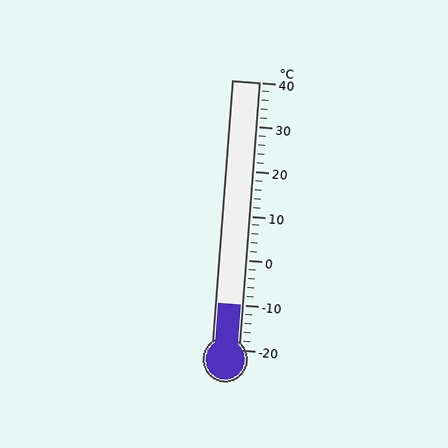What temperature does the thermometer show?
The thermometer shows approximately -10°C.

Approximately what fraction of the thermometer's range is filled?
The thermometer is filled to approximately 15% of its range.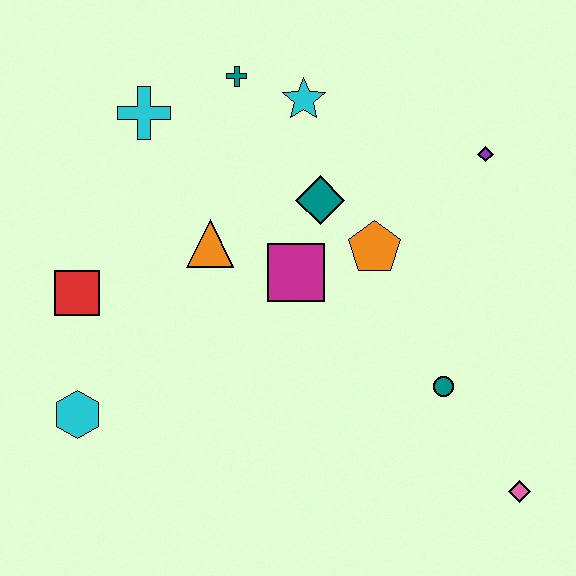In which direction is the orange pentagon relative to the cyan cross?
The orange pentagon is to the right of the cyan cross.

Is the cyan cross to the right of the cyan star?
No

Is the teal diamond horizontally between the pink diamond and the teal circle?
No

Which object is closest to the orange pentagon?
The teal diamond is closest to the orange pentagon.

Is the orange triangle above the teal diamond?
No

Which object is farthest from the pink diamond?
The cyan cross is farthest from the pink diamond.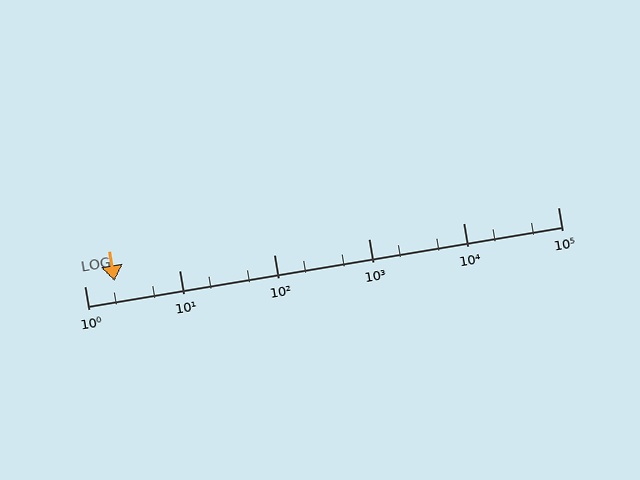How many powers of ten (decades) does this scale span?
The scale spans 5 decades, from 1 to 100000.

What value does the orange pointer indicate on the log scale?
The pointer indicates approximately 2.1.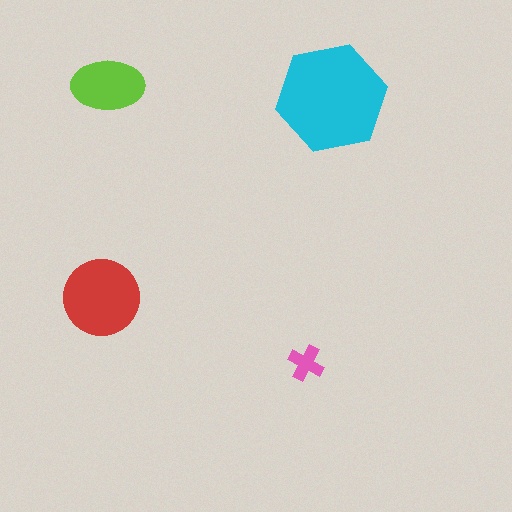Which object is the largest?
The cyan hexagon.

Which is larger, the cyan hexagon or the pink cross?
The cyan hexagon.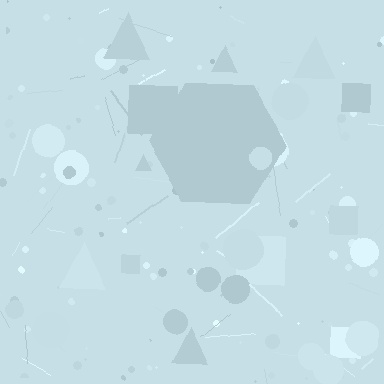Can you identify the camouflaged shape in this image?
The camouflaged shape is a hexagon.